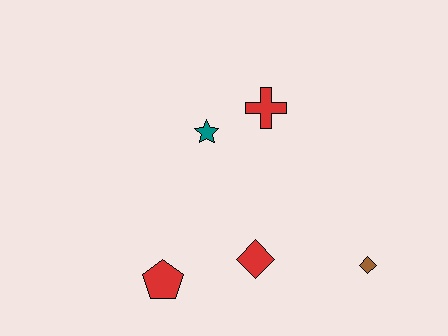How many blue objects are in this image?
There are no blue objects.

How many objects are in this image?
There are 5 objects.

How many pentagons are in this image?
There is 1 pentagon.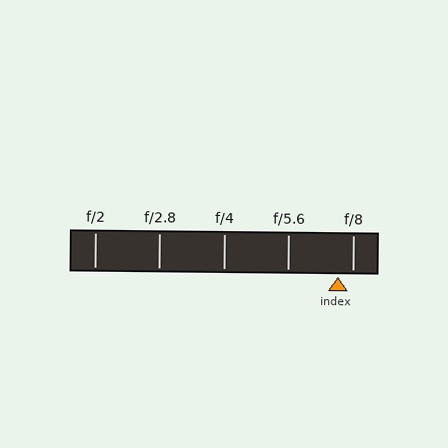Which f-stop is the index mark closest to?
The index mark is closest to f/8.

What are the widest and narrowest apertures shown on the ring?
The widest aperture shown is f/2 and the narrowest is f/8.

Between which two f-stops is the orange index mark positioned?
The index mark is between f/5.6 and f/8.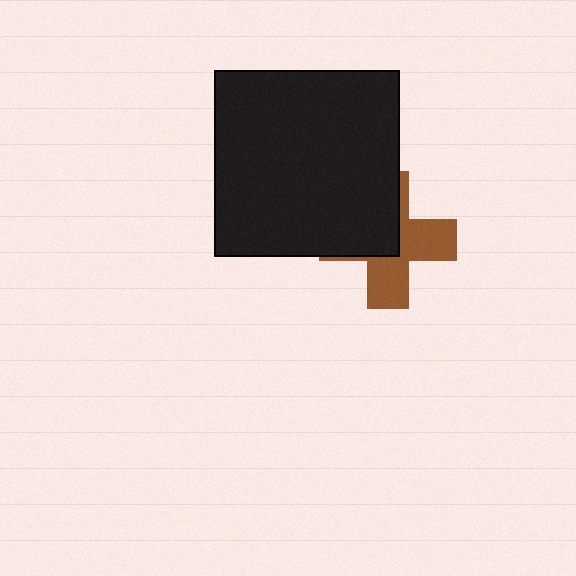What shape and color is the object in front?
The object in front is a black square.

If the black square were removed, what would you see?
You would see the complete brown cross.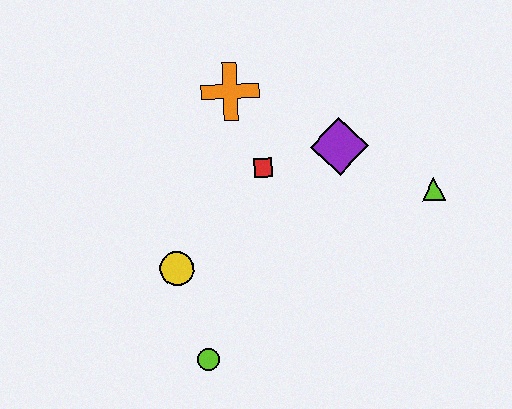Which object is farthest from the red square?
The lime circle is farthest from the red square.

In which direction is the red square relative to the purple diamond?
The red square is to the left of the purple diamond.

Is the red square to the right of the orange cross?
Yes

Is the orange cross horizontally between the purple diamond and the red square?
No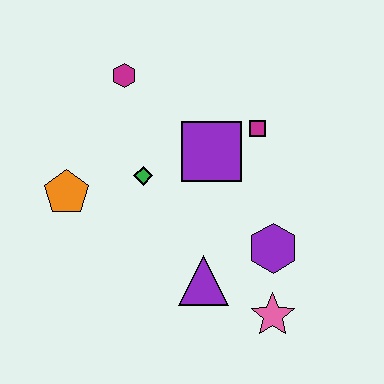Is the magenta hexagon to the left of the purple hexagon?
Yes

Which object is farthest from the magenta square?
The orange pentagon is farthest from the magenta square.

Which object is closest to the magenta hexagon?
The green diamond is closest to the magenta hexagon.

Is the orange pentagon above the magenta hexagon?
No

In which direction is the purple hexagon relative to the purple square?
The purple hexagon is below the purple square.